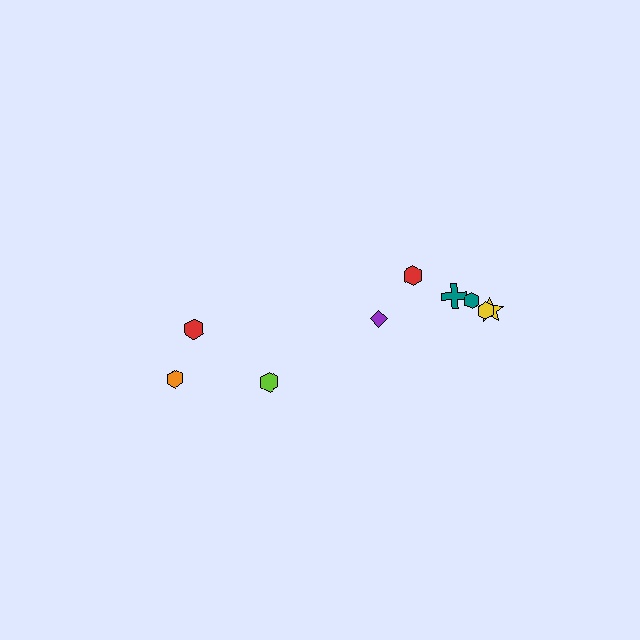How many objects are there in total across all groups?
There are 9 objects.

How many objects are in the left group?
There are 3 objects.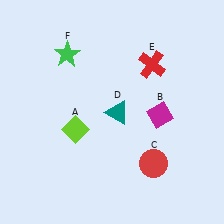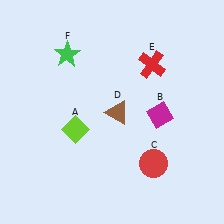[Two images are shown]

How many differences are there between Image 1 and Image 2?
There is 1 difference between the two images.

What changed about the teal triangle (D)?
In Image 1, D is teal. In Image 2, it changed to brown.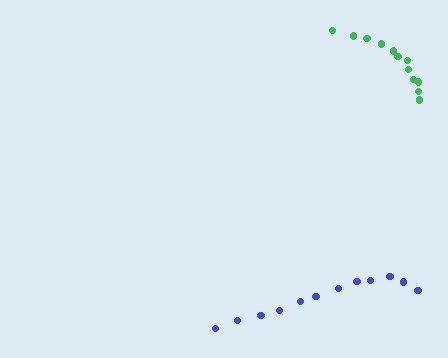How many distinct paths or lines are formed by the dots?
There are 2 distinct paths.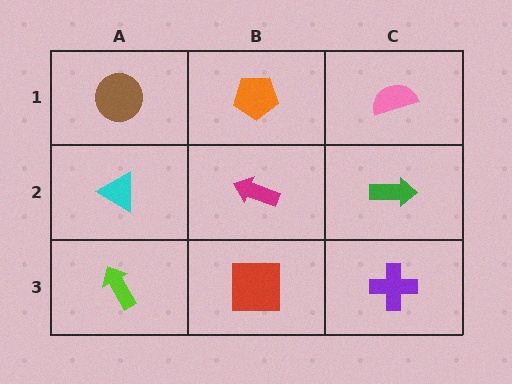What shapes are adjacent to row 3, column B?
A magenta arrow (row 2, column B), a lime arrow (row 3, column A), a purple cross (row 3, column C).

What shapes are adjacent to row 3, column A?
A cyan triangle (row 2, column A), a red square (row 3, column B).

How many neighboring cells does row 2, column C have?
3.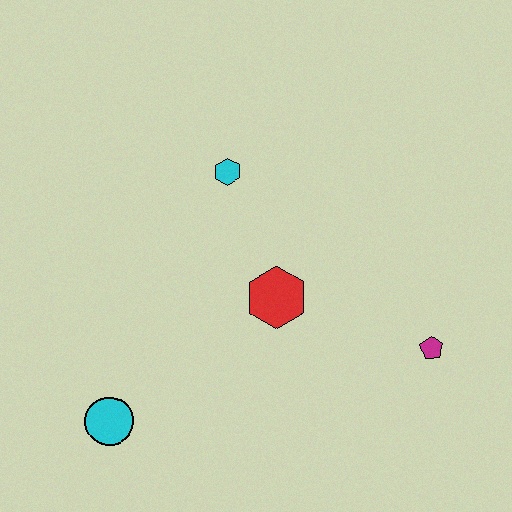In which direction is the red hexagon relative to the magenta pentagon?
The red hexagon is to the left of the magenta pentagon.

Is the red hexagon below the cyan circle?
No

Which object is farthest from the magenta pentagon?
The cyan circle is farthest from the magenta pentagon.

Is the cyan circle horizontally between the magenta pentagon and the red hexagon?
No